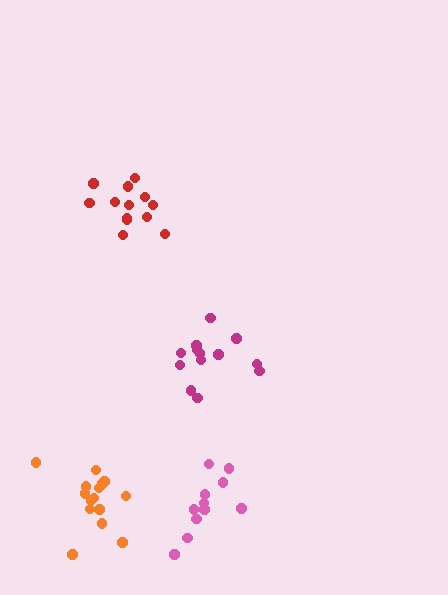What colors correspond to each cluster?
The clusters are colored: orange, magenta, red, pink.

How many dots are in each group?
Group 1: 15 dots, Group 2: 13 dots, Group 3: 13 dots, Group 4: 11 dots (52 total).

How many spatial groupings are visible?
There are 4 spatial groupings.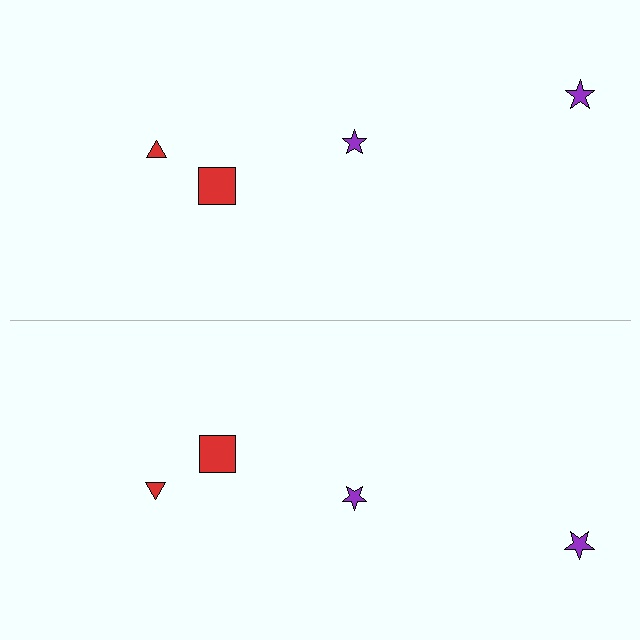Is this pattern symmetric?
Yes, this pattern has bilateral (reflection) symmetry.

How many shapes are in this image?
There are 8 shapes in this image.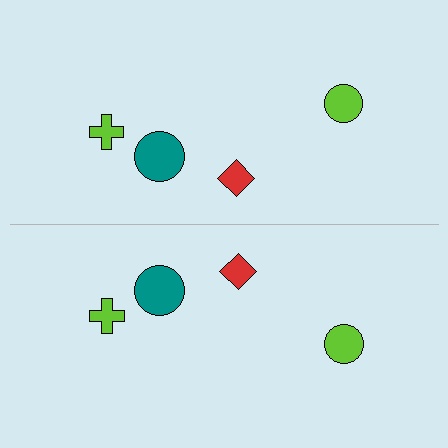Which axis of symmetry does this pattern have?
The pattern has a horizontal axis of symmetry running through the center of the image.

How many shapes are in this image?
There are 8 shapes in this image.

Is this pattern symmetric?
Yes, this pattern has bilateral (reflection) symmetry.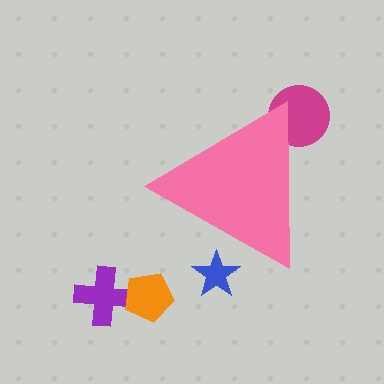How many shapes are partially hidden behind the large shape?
2 shapes are partially hidden.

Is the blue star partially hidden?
Yes, the blue star is partially hidden behind the pink triangle.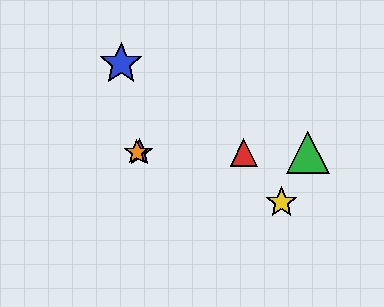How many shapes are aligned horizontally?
4 shapes (the red triangle, the green triangle, the purple star, the orange star) are aligned horizontally.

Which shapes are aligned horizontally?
The red triangle, the green triangle, the purple star, the orange star are aligned horizontally.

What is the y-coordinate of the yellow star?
The yellow star is at y≈202.